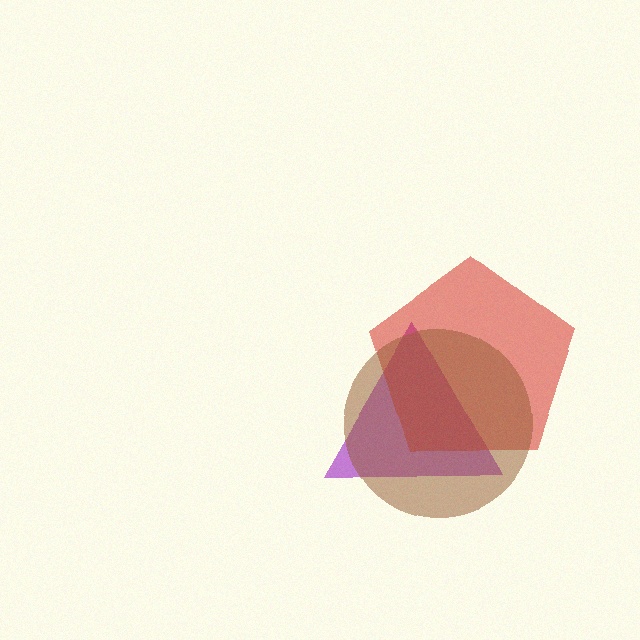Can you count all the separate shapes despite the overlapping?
Yes, there are 3 separate shapes.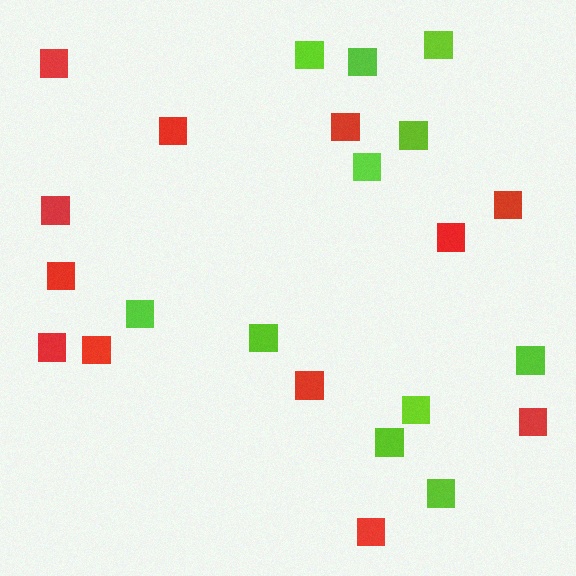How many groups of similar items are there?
There are 2 groups: one group of red squares (12) and one group of lime squares (11).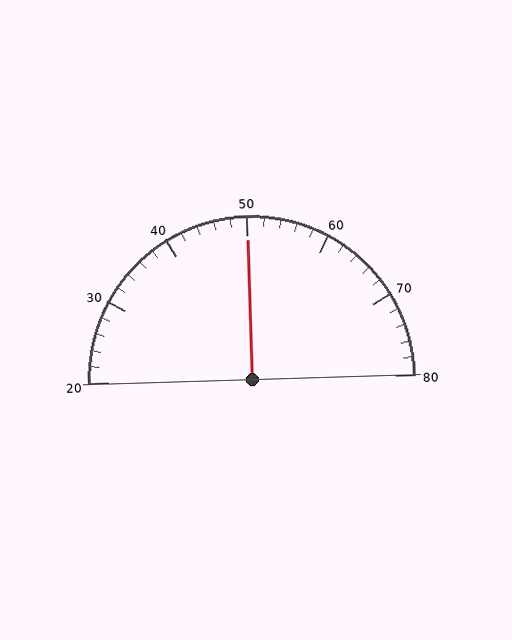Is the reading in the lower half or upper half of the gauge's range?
The reading is in the upper half of the range (20 to 80).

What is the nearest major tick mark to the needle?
The nearest major tick mark is 50.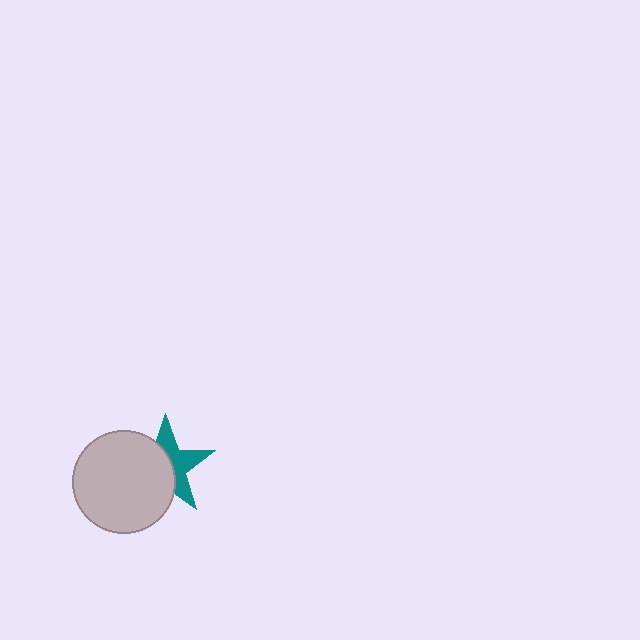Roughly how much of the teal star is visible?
About half of it is visible (roughly 46%).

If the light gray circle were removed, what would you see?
You would see the complete teal star.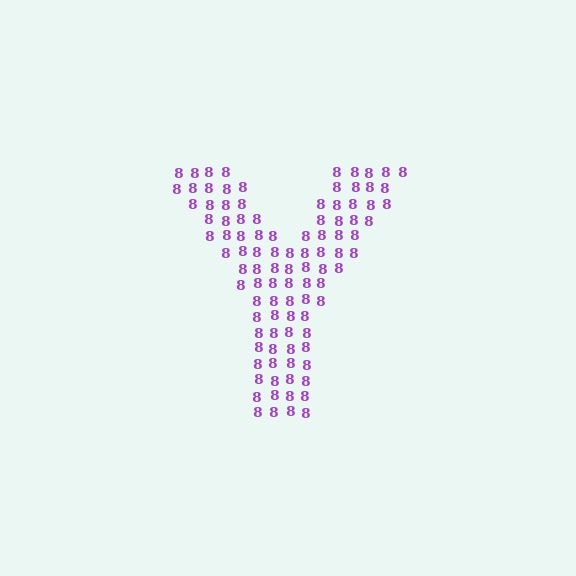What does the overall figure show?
The overall figure shows the letter Y.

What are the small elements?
The small elements are digit 8's.